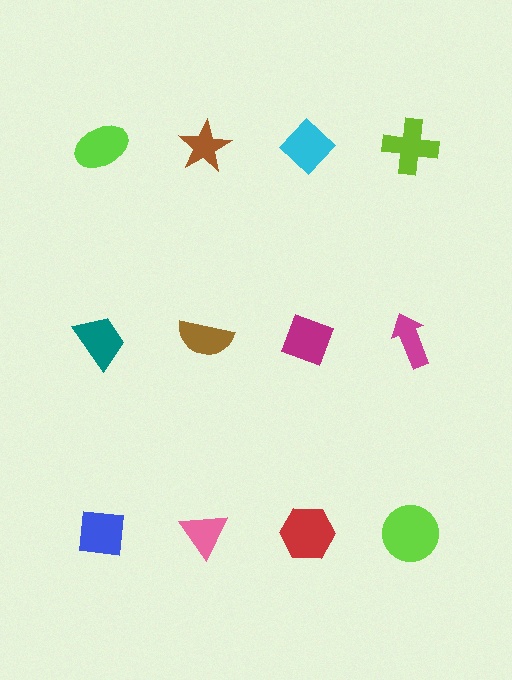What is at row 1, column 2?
A brown star.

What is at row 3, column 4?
A lime circle.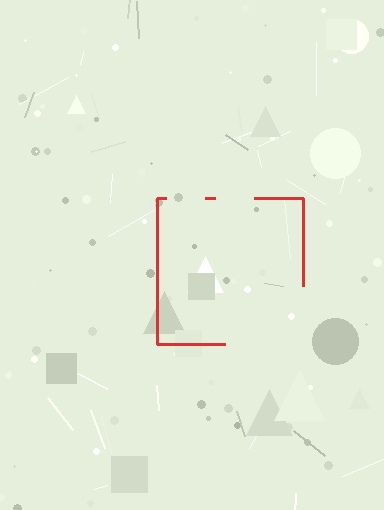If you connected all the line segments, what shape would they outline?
They would outline a square.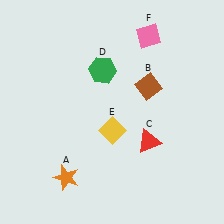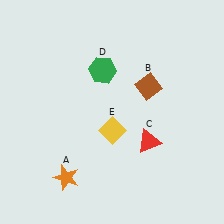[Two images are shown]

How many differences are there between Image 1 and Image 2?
There is 1 difference between the two images.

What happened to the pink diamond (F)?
The pink diamond (F) was removed in Image 2. It was in the top-right area of Image 1.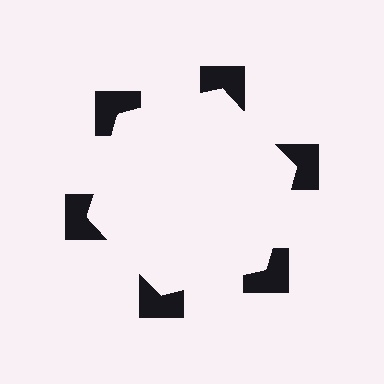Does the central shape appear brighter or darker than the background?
It typically appears slightly brighter than the background, even though no actual brightness change is drawn.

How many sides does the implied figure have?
6 sides.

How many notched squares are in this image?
There are 6 — one at each vertex of the illusory hexagon.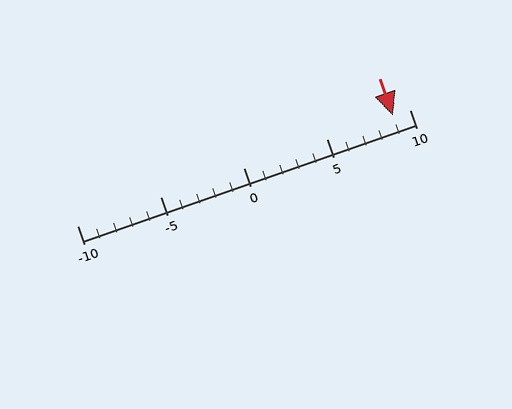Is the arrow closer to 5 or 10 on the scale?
The arrow is closer to 10.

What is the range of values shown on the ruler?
The ruler shows values from -10 to 10.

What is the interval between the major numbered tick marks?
The major tick marks are spaced 5 units apart.